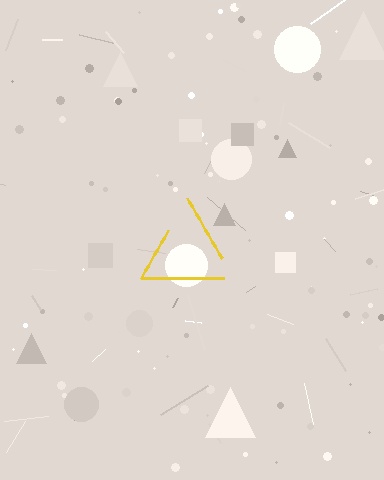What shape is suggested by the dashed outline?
The dashed outline suggests a triangle.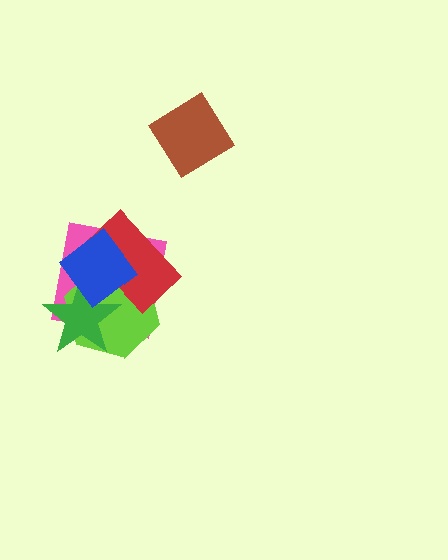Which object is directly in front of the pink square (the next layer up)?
The lime hexagon is directly in front of the pink square.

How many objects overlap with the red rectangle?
4 objects overlap with the red rectangle.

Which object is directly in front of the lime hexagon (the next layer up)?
The green star is directly in front of the lime hexagon.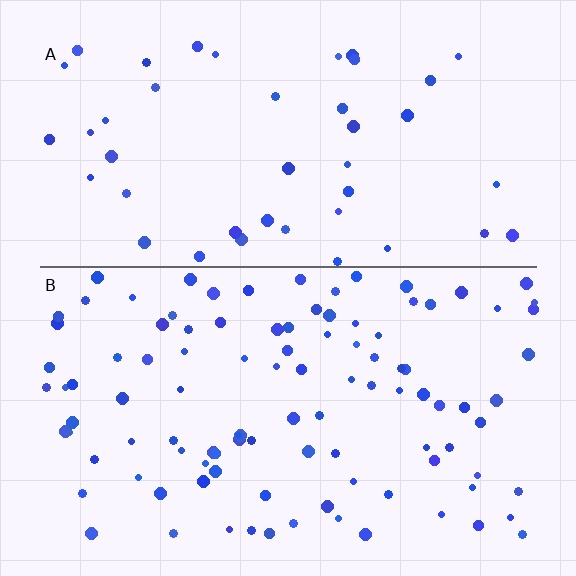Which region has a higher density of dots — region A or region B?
B (the bottom).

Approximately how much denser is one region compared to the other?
Approximately 2.3× — region B over region A.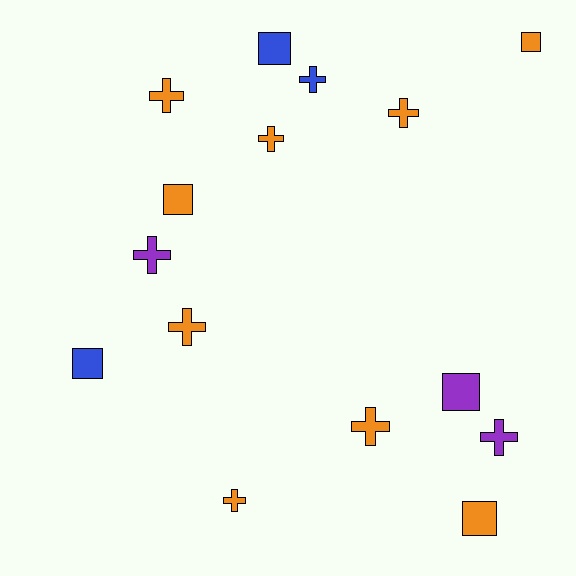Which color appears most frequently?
Orange, with 9 objects.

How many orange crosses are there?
There are 6 orange crosses.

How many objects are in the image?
There are 15 objects.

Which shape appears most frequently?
Cross, with 9 objects.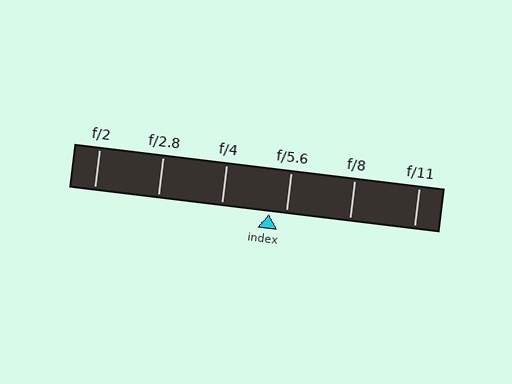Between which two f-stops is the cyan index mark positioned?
The index mark is between f/4 and f/5.6.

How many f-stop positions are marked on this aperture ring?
There are 6 f-stop positions marked.